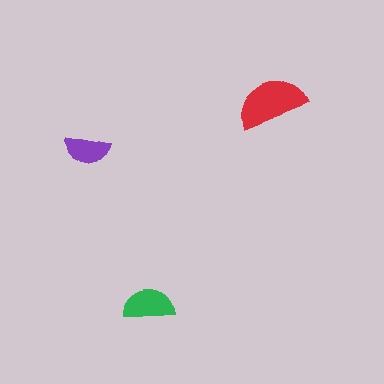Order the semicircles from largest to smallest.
the red one, the green one, the purple one.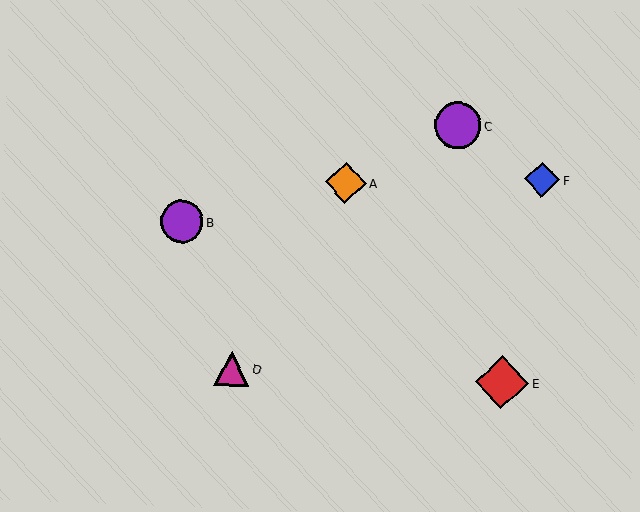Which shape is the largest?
The red diamond (labeled E) is the largest.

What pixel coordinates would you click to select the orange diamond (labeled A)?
Click at (346, 183) to select the orange diamond A.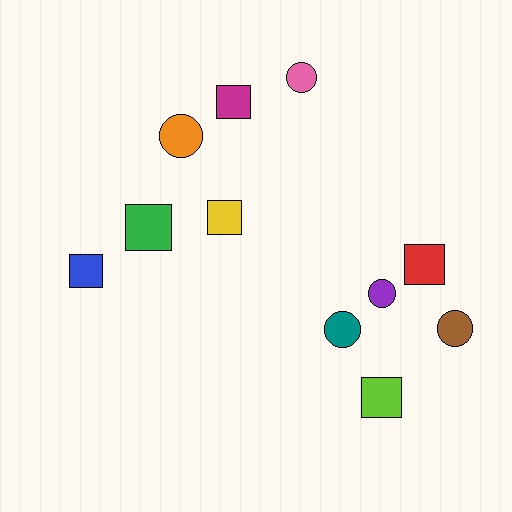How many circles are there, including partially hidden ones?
There are 5 circles.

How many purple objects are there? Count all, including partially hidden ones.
There is 1 purple object.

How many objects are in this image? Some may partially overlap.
There are 11 objects.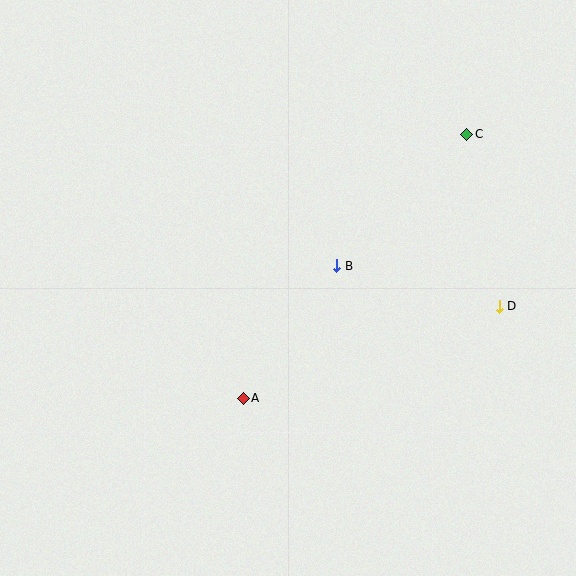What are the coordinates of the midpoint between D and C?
The midpoint between D and C is at (483, 220).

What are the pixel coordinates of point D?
Point D is at (499, 306).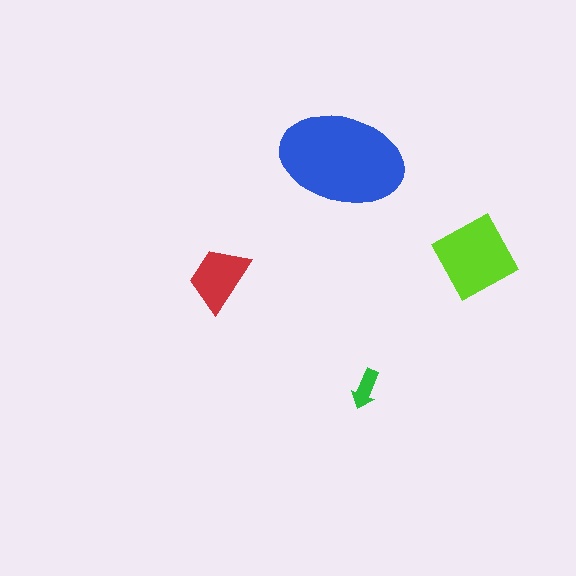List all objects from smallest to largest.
The green arrow, the red trapezoid, the lime square, the blue ellipse.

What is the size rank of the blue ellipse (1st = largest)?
1st.